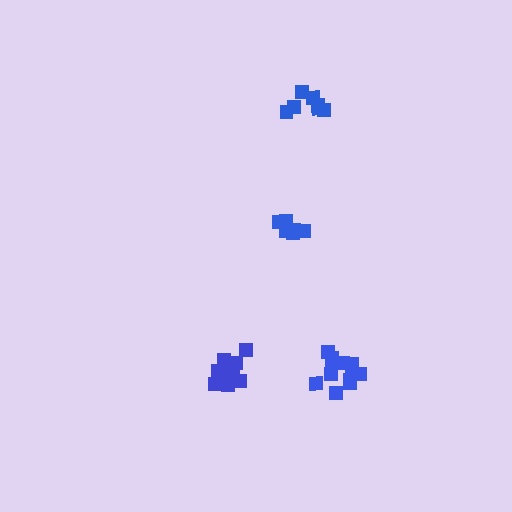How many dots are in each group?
Group 1: 12 dots, Group 2: 7 dots, Group 3: 12 dots, Group 4: 7 dots (38 total).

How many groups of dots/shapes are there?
There are 4 groups.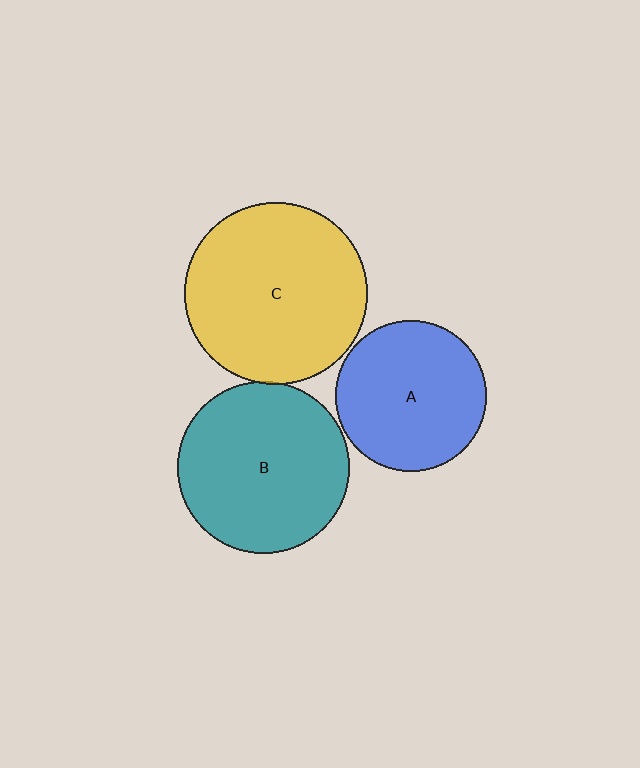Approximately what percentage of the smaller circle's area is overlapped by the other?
Approximately 5%.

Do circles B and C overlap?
Yes.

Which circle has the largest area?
Circle C (yellow).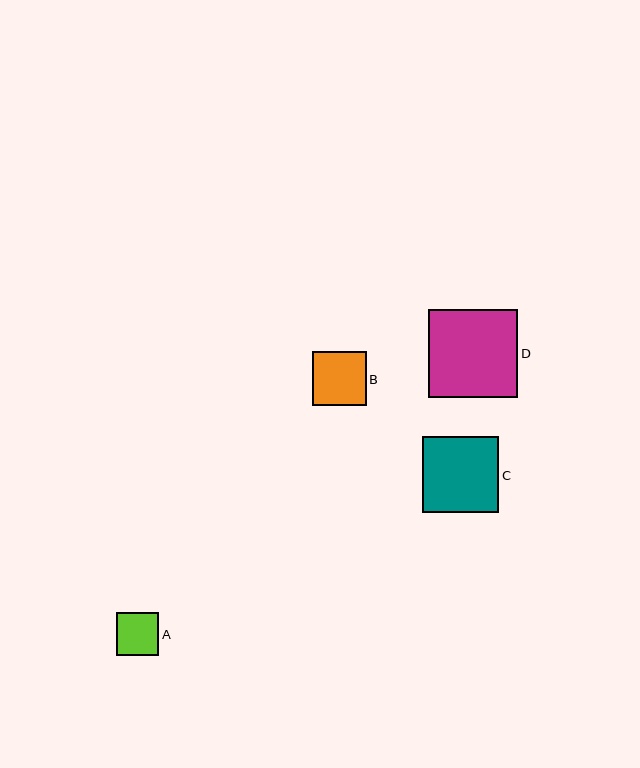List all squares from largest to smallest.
From largest to smallest: D, C, B, A.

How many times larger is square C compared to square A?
Square C is approximately 1.8 times the size of square A.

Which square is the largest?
Square D is the largest with a size of approximately 89 pixels.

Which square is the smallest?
Square A is the smallest with a size of approximately 42 pixels.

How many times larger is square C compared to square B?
Square C is approximately 1.4 times the size of square B.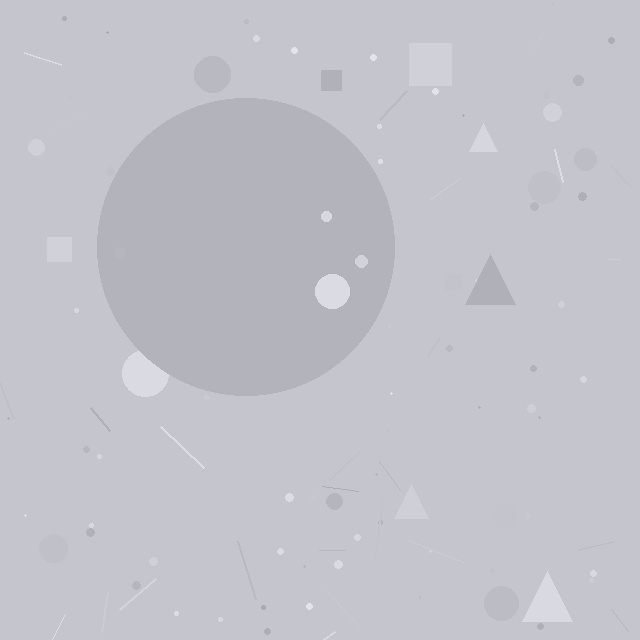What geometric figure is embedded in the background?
A circle is embedded in the background.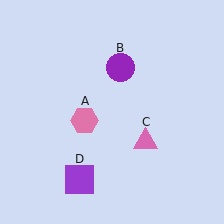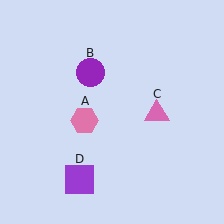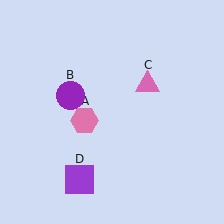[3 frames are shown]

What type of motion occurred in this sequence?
The purple circle (object B), pink triangle (object C) rotated counterclockwise around the center of the scene.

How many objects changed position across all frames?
2 objects changed position: purple circle (object B), pink triangle (object C).